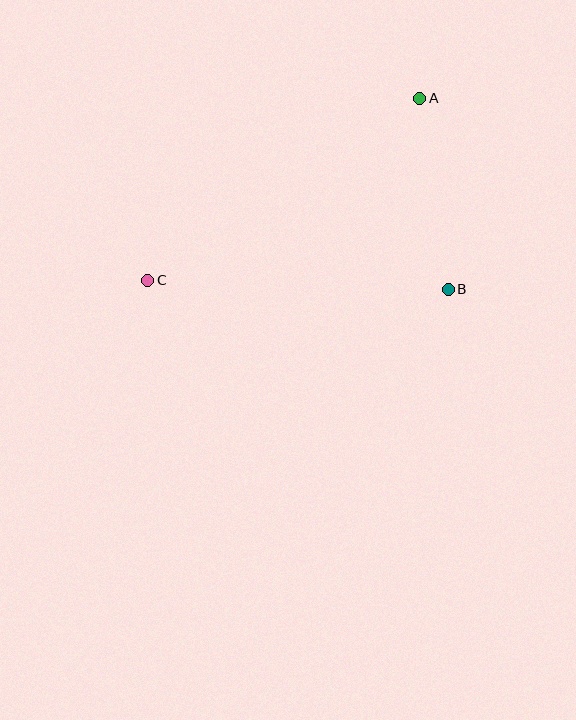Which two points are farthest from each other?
Points A and C are farthest from each other.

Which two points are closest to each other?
Points A and B are closest to each other.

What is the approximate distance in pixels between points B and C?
The distance between B and C is approximately 300 pixels.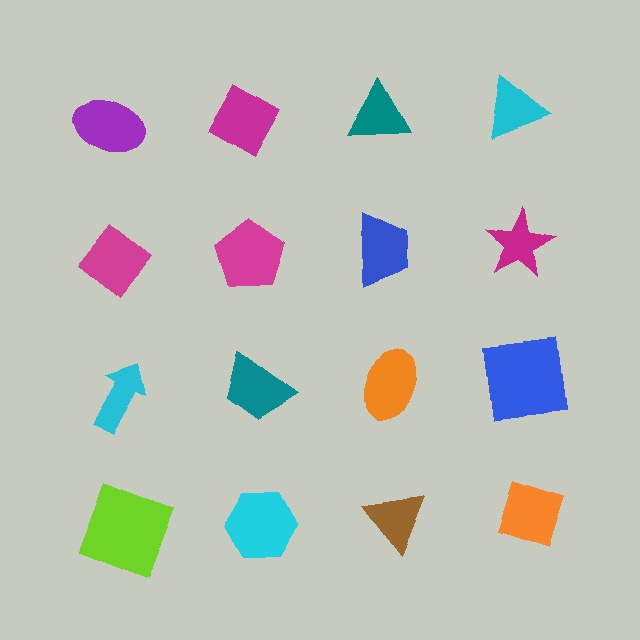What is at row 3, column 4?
A blue square.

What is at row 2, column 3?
A blue trapezoid.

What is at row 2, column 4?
A magenta star.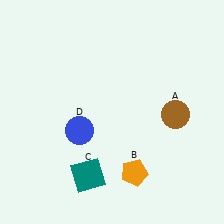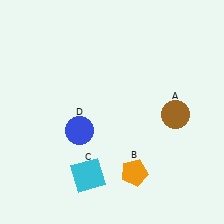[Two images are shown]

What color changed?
The square (C) changed from teal in Image 1 to cyan in Image 2.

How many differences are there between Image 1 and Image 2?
There is 1 difference between the two images.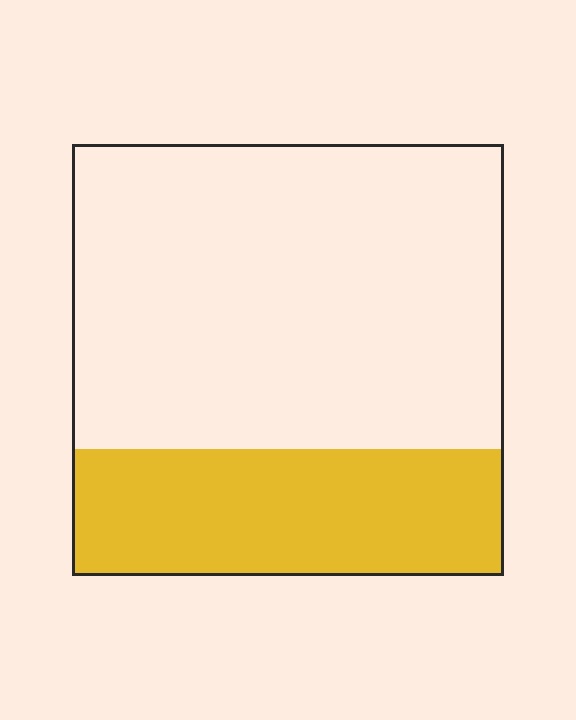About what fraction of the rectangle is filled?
About one third (1/3).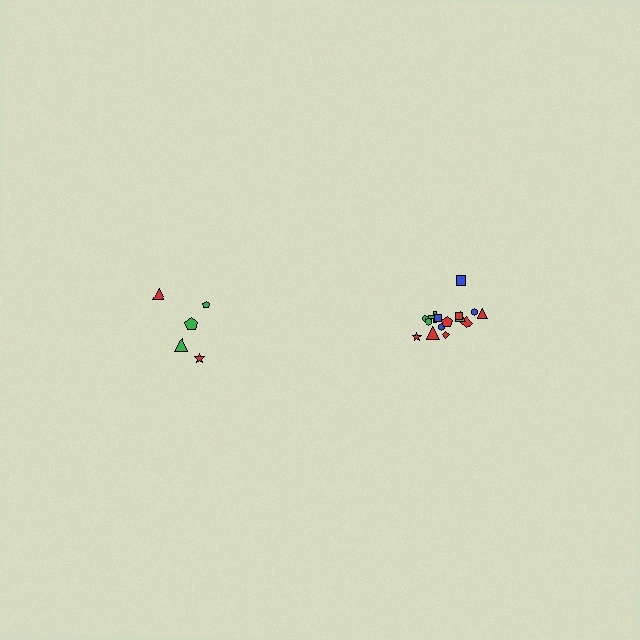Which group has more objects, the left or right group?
The right group.